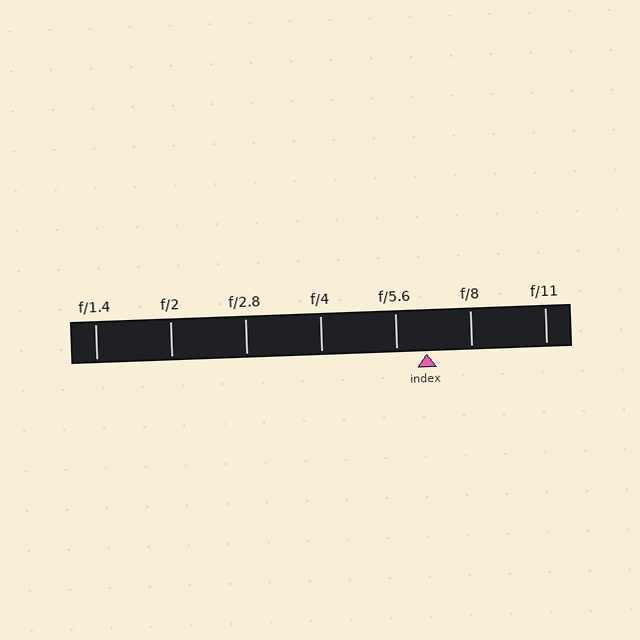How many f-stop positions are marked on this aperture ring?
There are 7 f-stop positions marked.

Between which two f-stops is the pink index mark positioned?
The index mark is between f/5.6 and f/8.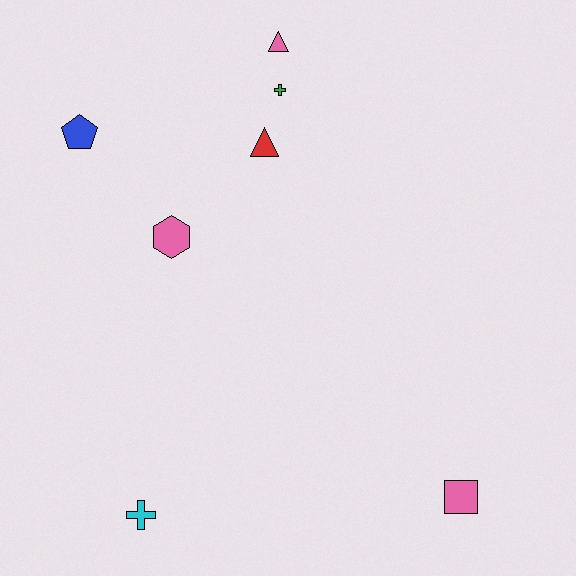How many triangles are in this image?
There are 2 triangles.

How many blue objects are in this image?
There is 1 blue object.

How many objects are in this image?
There are 7 objects.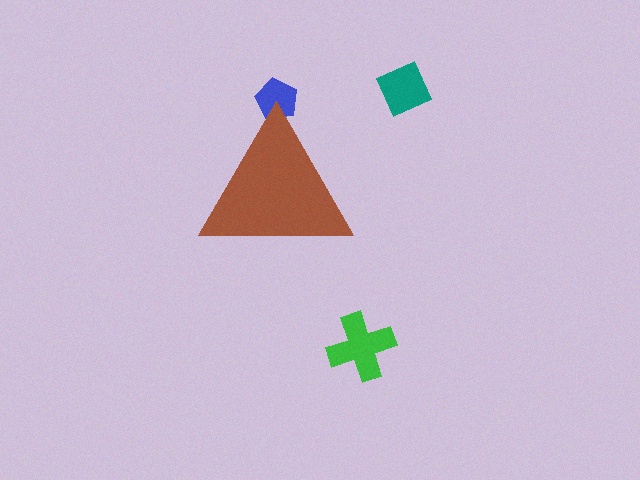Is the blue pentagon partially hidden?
Yes, the blue pentagon is partially hidden behind the brown triangle.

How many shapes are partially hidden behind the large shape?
1 shape is partially hidden.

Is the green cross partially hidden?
No, the green cross is fully visible.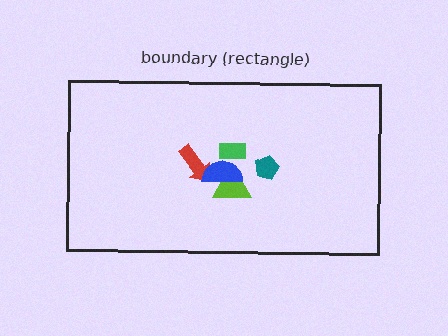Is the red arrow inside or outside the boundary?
Inside.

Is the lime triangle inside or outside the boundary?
Inside.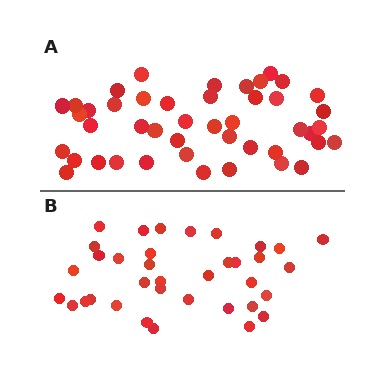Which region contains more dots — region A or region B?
Region A (the top region) has more dots.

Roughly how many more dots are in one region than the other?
Region A has roughly 8 or so more dots than region B.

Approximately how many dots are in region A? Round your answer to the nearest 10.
About 40 dots. (The exact count is 45, which rounds to 40.)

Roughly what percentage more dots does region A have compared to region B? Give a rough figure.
About 25% more.